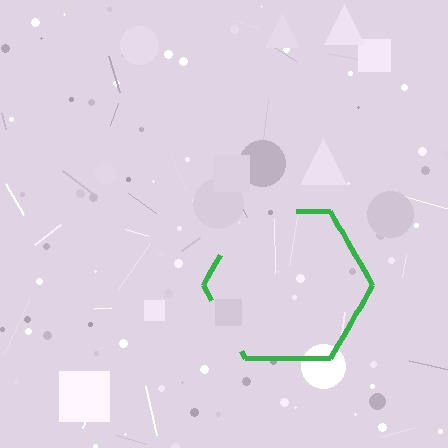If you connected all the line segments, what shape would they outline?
They would outline a hexagon.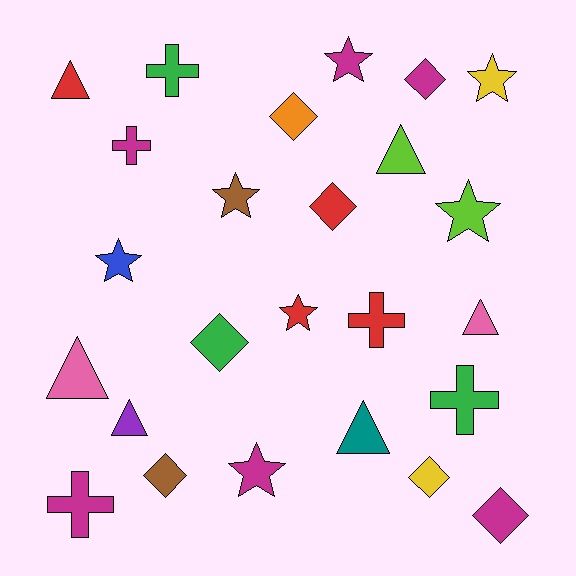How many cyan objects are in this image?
There are no cyan objects.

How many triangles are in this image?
There are 6 triangles.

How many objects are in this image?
There are 25 objects.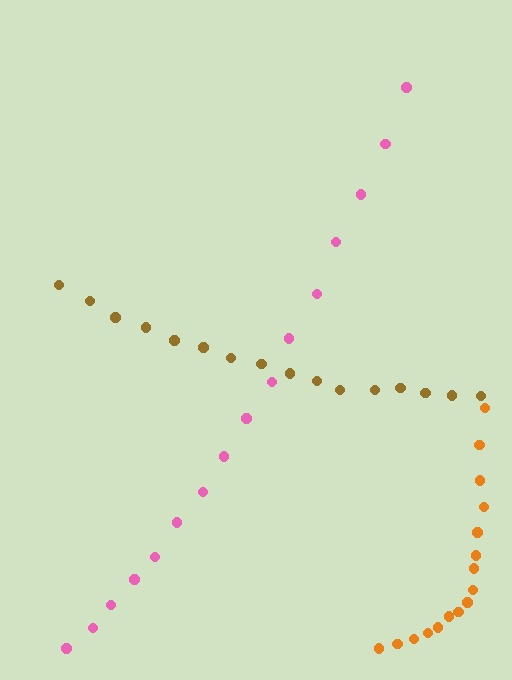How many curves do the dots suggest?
There are 3 distinct paths.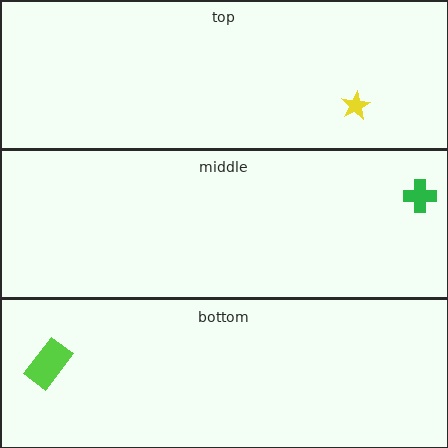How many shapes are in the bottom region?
1.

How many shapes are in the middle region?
1.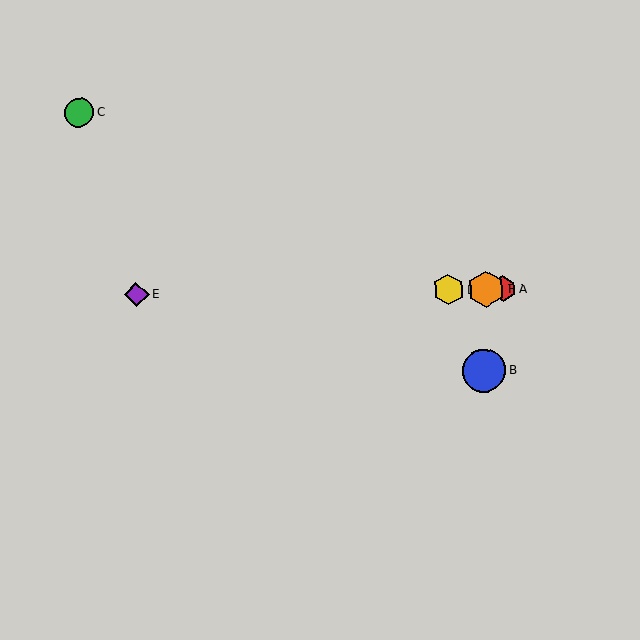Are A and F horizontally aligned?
Yes, both are at y≈289.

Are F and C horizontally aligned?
No, F is at y≈289 and C is at y≈113.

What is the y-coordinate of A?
Object A is at y≈289.